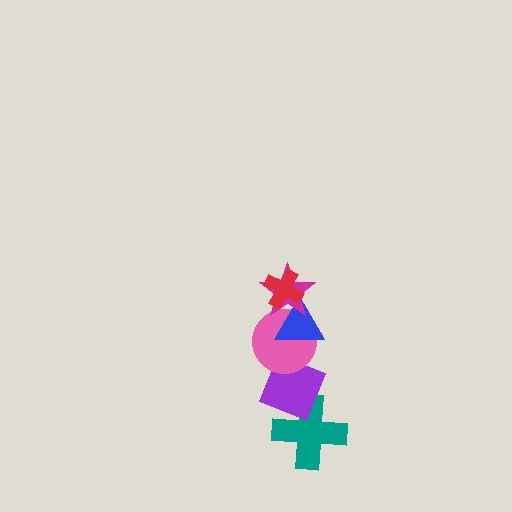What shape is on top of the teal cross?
The purple diamond is on top of the teal cross.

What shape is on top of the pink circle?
The blue triangle is on top of the pink circle.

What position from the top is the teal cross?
The teal cross is 6th from the top.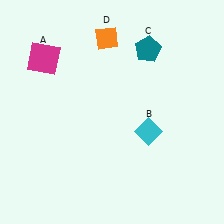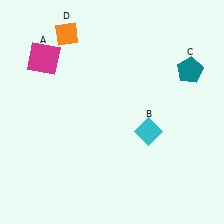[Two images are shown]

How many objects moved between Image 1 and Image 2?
2 objects moved between the two images.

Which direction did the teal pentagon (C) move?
The teal pentagon (C) moved right.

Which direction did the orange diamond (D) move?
The orange diamond (D) moved left.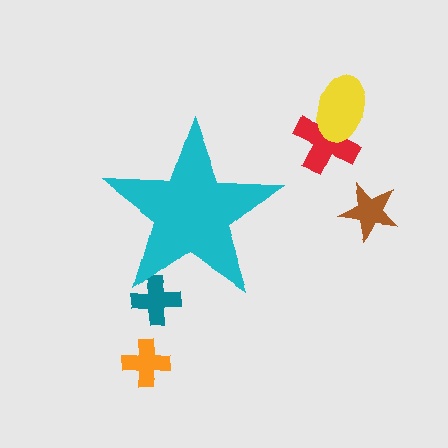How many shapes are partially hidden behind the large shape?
1 shape is partially hidden.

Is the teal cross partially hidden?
Yes, the teal cross is partially hidden behind the cyan star.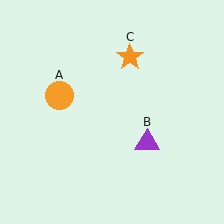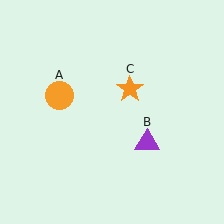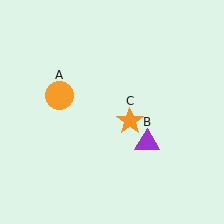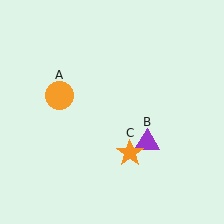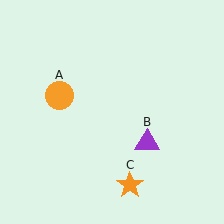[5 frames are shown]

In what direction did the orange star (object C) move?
The orange star (object C) moved down.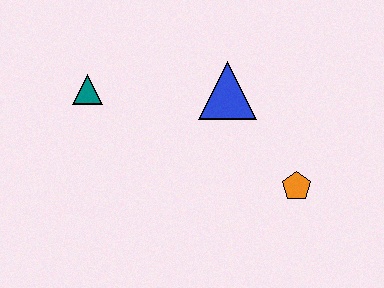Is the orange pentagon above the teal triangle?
No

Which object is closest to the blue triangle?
The orange pentagon is closest to the blue triangle.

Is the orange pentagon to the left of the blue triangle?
No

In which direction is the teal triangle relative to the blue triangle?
The teal triangle is to the left of the blue triangle.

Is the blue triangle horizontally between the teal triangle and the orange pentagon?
Yes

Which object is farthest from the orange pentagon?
The teal triangle is farthest from the orange pentagon.